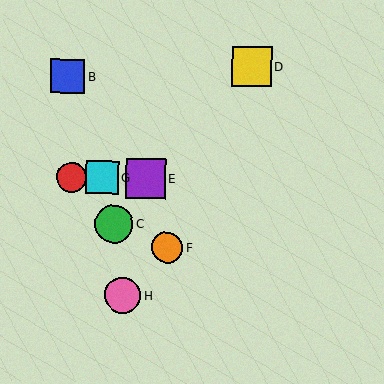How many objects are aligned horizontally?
3 objects (A, E, G) are aligned horizontally.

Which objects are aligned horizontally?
Objects A, E, G are aligned horizontally.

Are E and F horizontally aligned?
No, E is at y≈178 and F is at y≈248.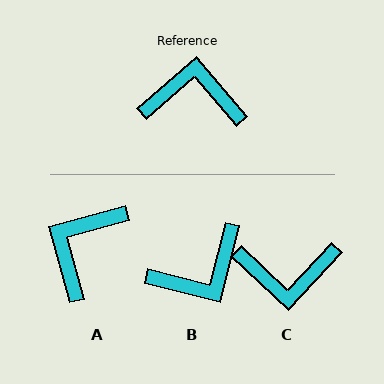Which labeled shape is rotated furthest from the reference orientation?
C, about 173 degrees away.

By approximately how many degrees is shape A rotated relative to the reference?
Approximately 65 degrees counter-clockwise.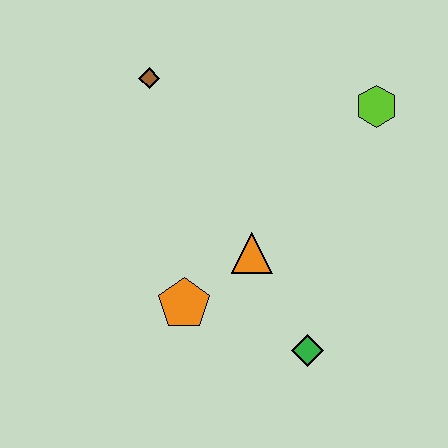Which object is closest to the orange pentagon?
The orange triangle is closest to the orange pentagon.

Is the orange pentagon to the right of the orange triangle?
No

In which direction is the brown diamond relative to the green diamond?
The brown diamond is above the green diamond.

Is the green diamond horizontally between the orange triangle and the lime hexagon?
Yes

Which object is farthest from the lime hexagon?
The orange pentagon is farthest from the lime hexagon.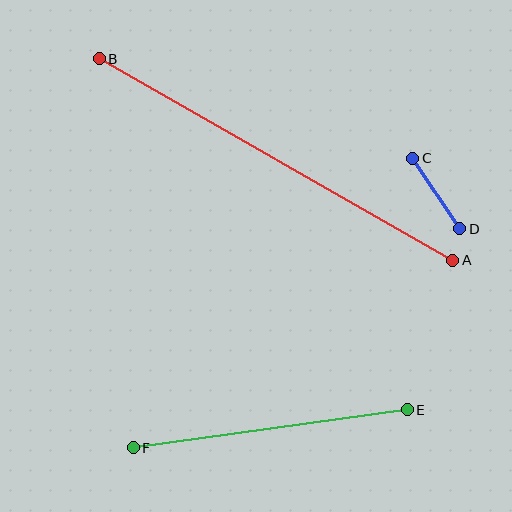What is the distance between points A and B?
The distance is approximately 407 pixels.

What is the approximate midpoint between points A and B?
The midpoint is at approximately (276, 159) pixels.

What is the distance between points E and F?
The distance is approximately 277 pixels.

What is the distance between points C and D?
The distance is approximately 84 pixels.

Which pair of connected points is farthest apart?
Points A and B are farthest apart.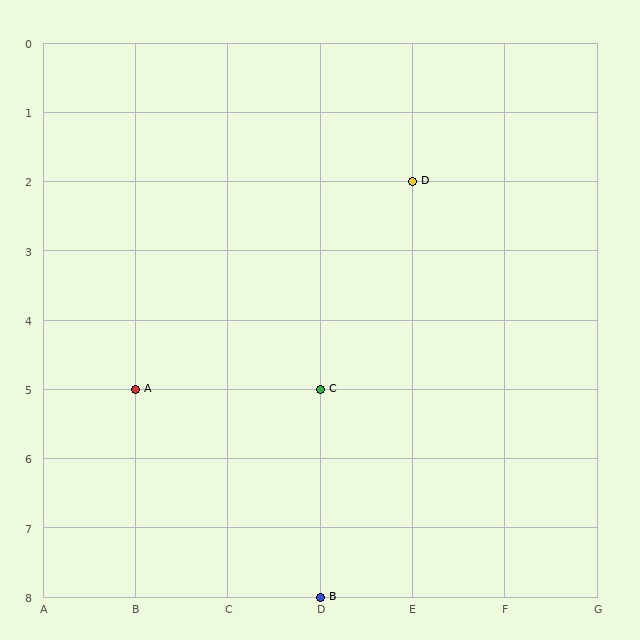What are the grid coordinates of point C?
Point C is at grid coordinates (D, 5).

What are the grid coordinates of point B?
Point B is at grid coordinates (D, 8).